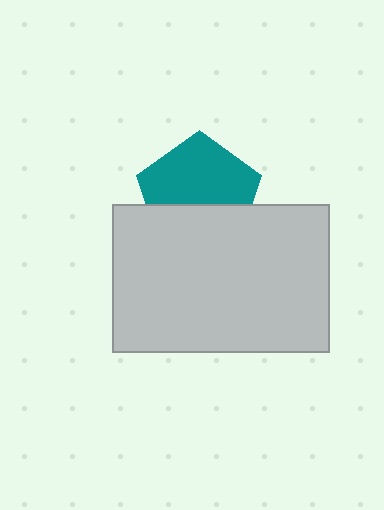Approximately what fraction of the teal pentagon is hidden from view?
Roughly 41% of the teal pentagon is hidden behind the light gray rectangle.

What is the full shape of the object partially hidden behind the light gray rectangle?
The partially hidden object is a teal pentagon.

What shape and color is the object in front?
The object in front is a light gray rectangle.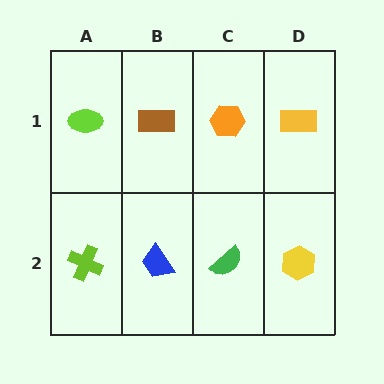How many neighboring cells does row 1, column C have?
3.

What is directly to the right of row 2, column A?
A blue trapezoid.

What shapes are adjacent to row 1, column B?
A blue trapezoid (row 2, column B), a lime ellipse (row 1, column A), an orange hexagon (row 1, column C).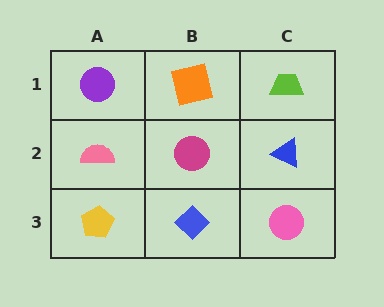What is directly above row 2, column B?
An orange square.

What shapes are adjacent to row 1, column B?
A magenta circle (row 2, column B), a purple circle (row 1, column A), a lime trapezoid (row 1, column C).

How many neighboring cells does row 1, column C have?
2.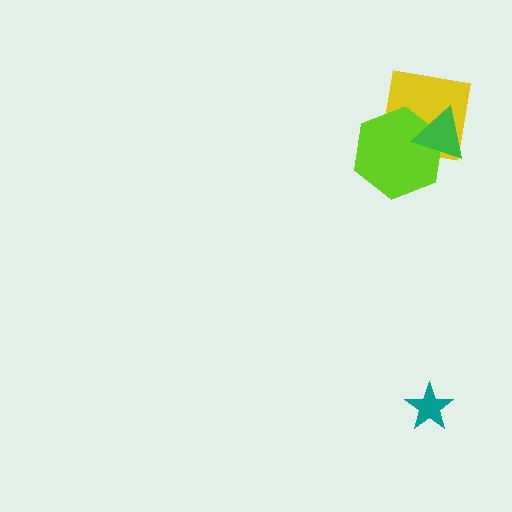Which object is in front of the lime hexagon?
The green triangle is in front of the lime hexagon.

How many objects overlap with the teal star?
0 objects overlap with the teal star.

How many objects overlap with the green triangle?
2 objects overlap with the green triangle.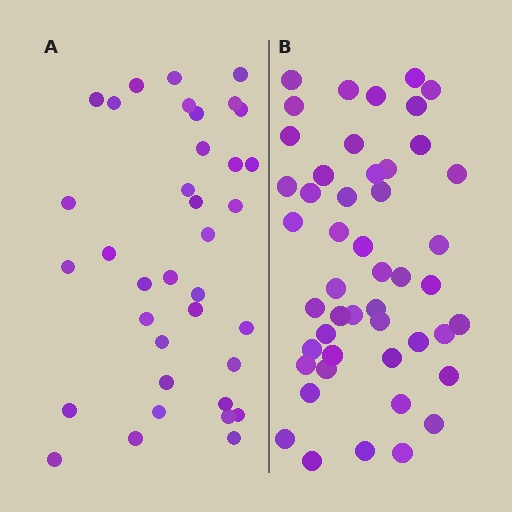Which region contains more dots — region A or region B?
Region B (the right region) has more dots.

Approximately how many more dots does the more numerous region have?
Region B has roughly 12 or so more dots than region A.